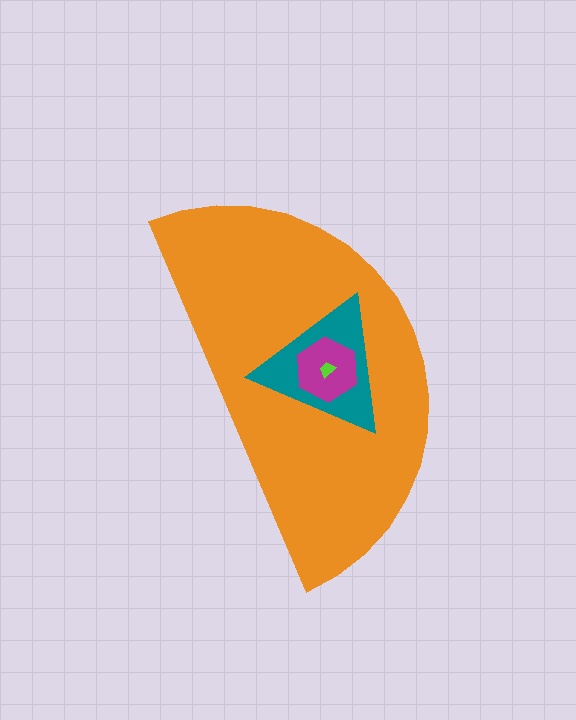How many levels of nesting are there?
4.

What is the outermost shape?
The orange semicircle.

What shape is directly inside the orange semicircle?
The teal triangle.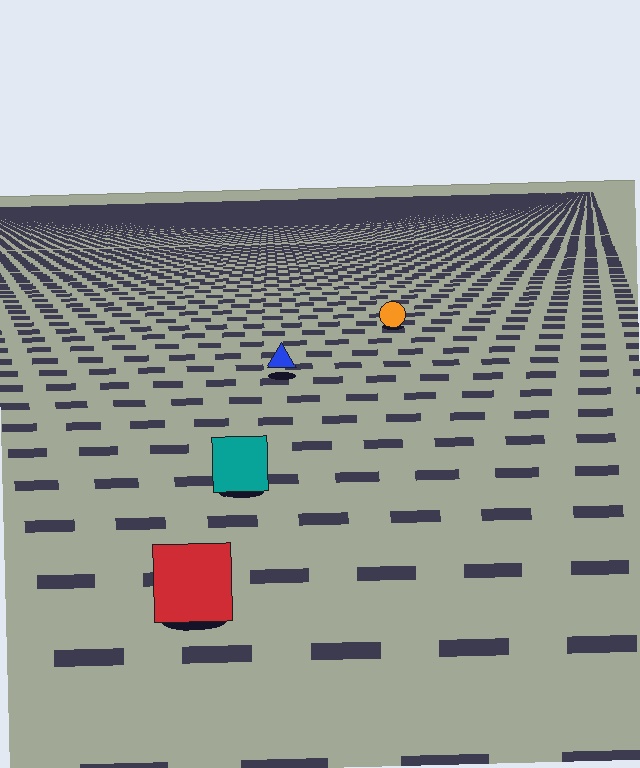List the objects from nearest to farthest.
From nearest to farthest: the red square, the teal square, the blue triangle, the orange circle.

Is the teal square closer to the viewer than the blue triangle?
Yes. The teal square is closer — you can tell from the texture gradient: the ground texture is coarser near it.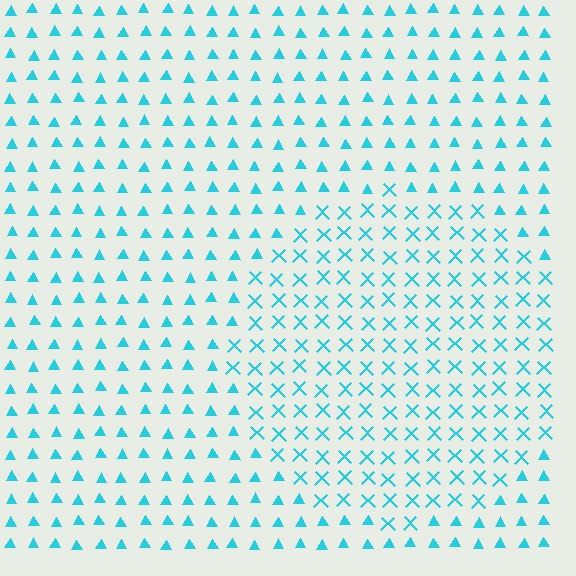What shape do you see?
I see a circle.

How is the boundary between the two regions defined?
The boundary is defined by a change in element shape: X marks inside vs. triangles outside. All elements share the same color and spacing.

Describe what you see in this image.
The image is filled with small cyan elements arranged in a uniform grid. A circle-shaped region contains X marks, while the surrounding area contains triangles. The boundary is defined purely by the change in element shape.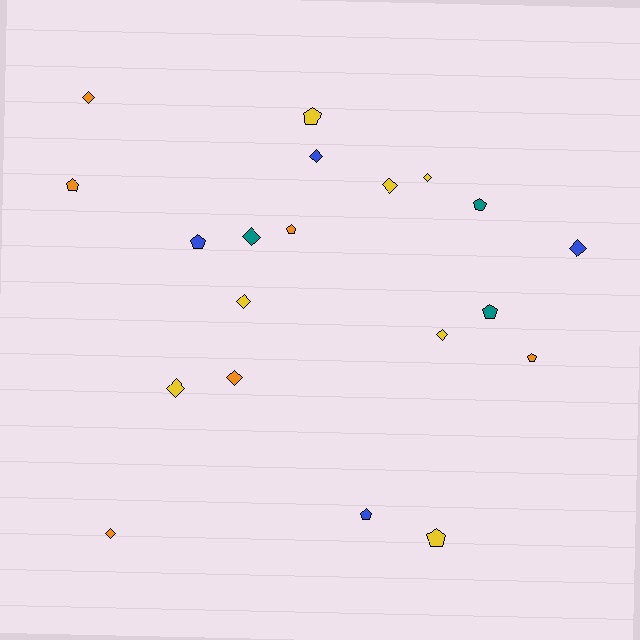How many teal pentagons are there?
There are 2 teal pentagons.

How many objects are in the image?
There are 20 objects.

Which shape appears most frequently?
Diamond, with 11 objects.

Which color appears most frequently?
Yellow, with 7 objects.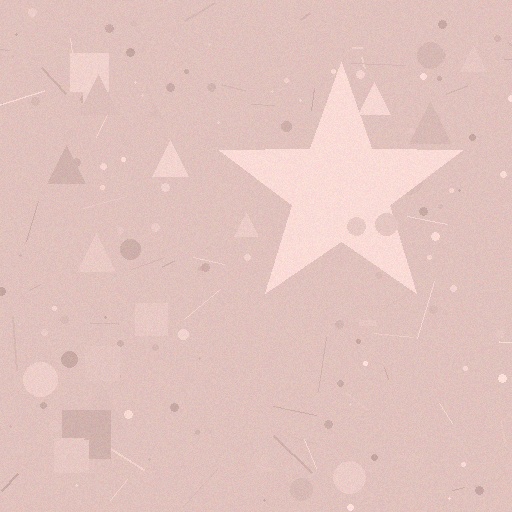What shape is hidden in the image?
A star is hidden in the image.